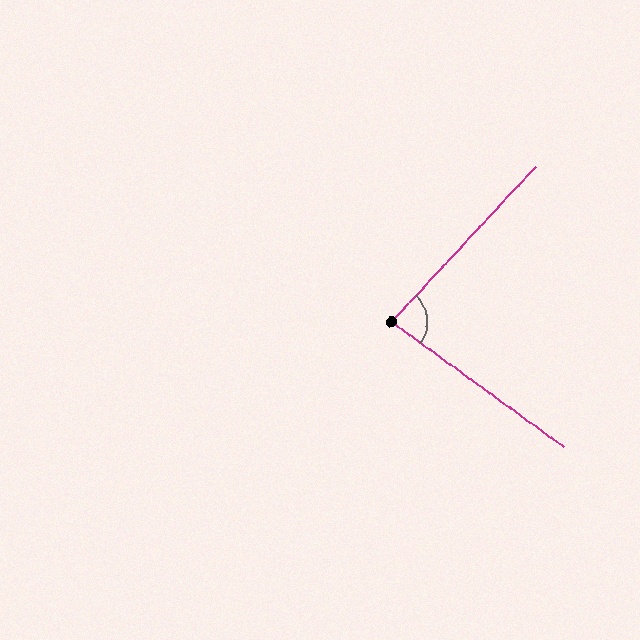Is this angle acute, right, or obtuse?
It is acute.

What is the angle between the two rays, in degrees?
Approximately 83 degrees.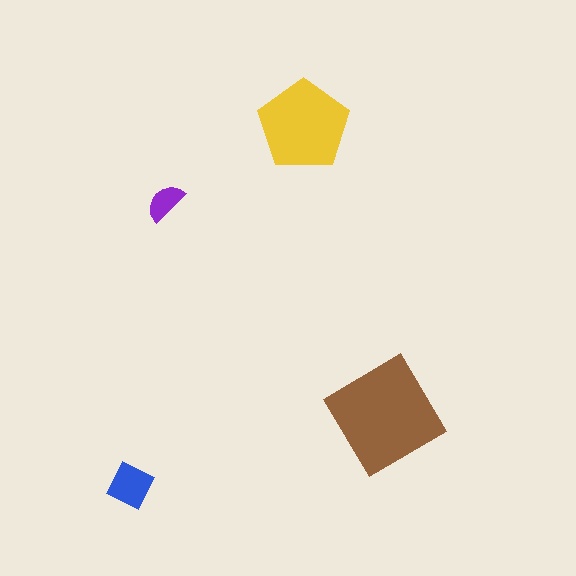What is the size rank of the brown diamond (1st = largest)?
1st.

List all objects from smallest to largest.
The purple semicircle, the blue square, the yellow pentagon, the brown diamond.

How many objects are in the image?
There are 4 objects in the image.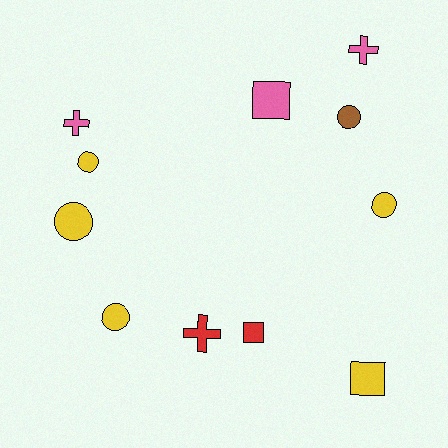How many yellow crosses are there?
There are no yellow crosses.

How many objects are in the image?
There are 11 objects.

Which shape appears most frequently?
Circle, with 5 objects.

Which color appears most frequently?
Yellow, with 5 objects.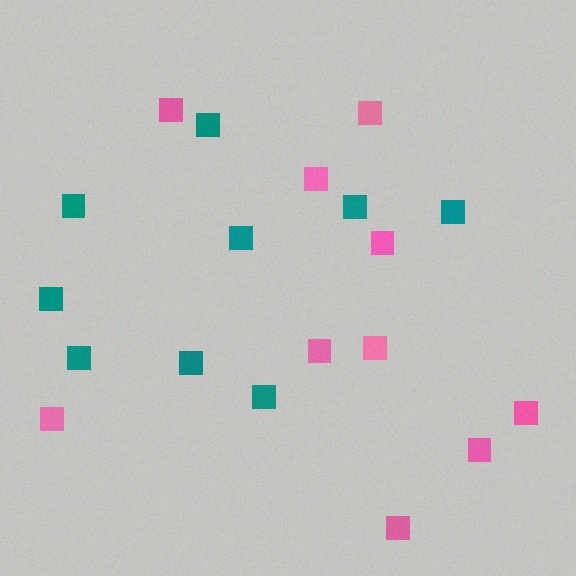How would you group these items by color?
There are 2 groups: one group of pink squares (10) and one group of teal squares (9).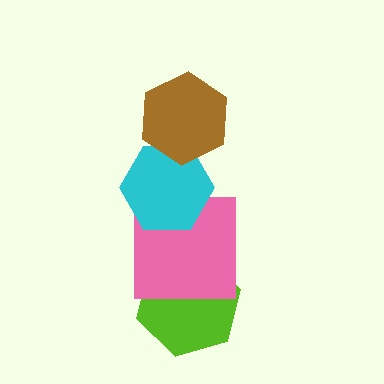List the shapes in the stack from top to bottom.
From top to bottom: the brown hexagon, the cyan hexagon, the pink square, the lime hexagon.